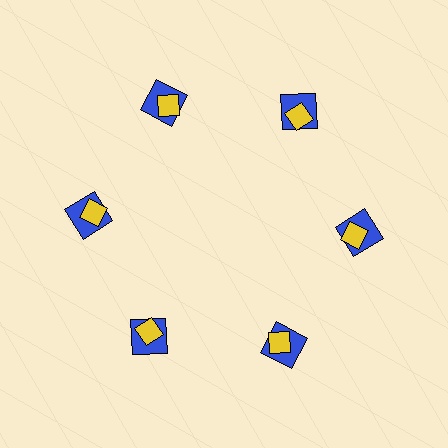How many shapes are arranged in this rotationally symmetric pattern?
There are 12 shapes, arranged in 6 groups of 2.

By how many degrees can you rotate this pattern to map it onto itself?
The pattern maps onto itself every 60 degrees of rotation.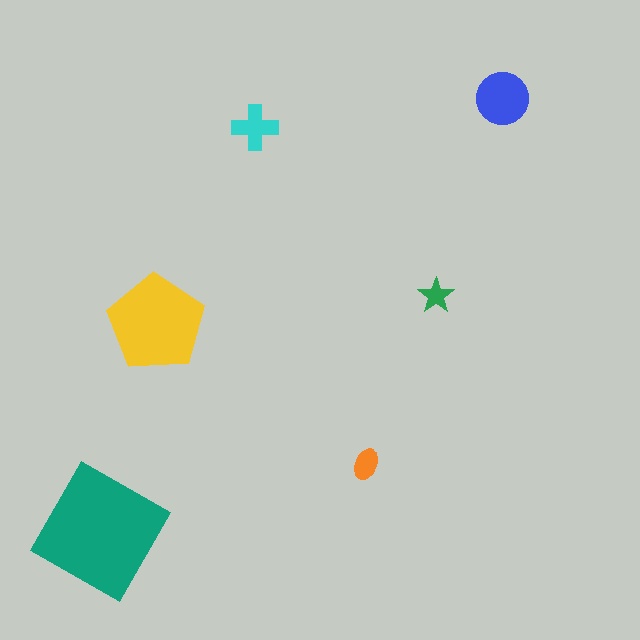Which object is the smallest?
The green star.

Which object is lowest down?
The teal square is bottommost.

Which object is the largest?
The teal square.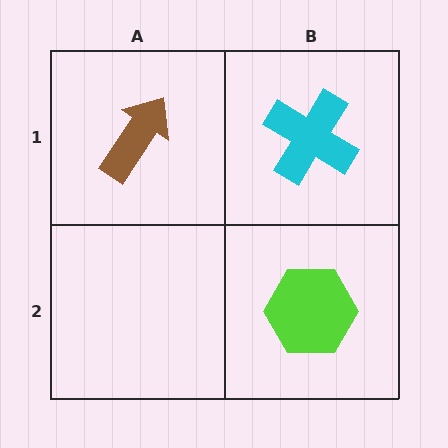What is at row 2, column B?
A lime hexagon.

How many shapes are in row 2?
1 shape.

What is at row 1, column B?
A cyan cross.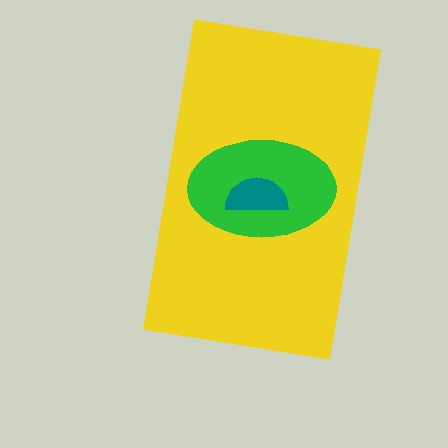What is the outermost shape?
The yellow rectangle.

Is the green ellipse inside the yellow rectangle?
Yes.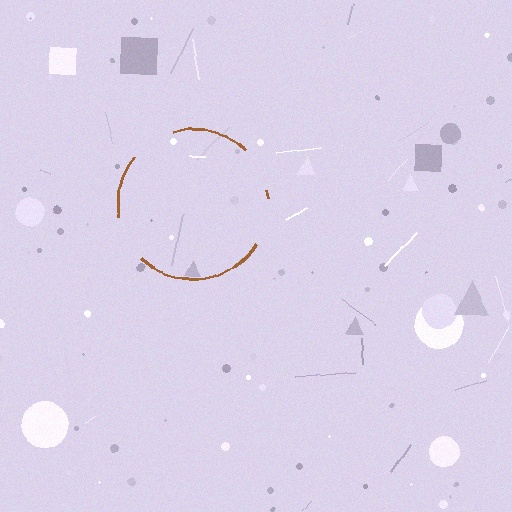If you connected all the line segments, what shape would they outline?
They would outline a circle.